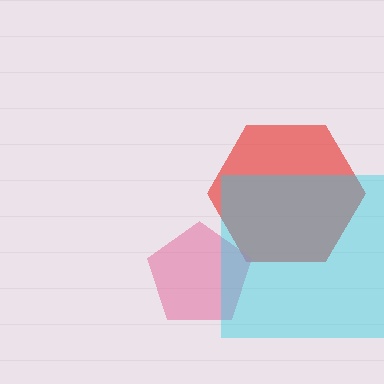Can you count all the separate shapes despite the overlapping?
Yes, there are 3 separate shapes.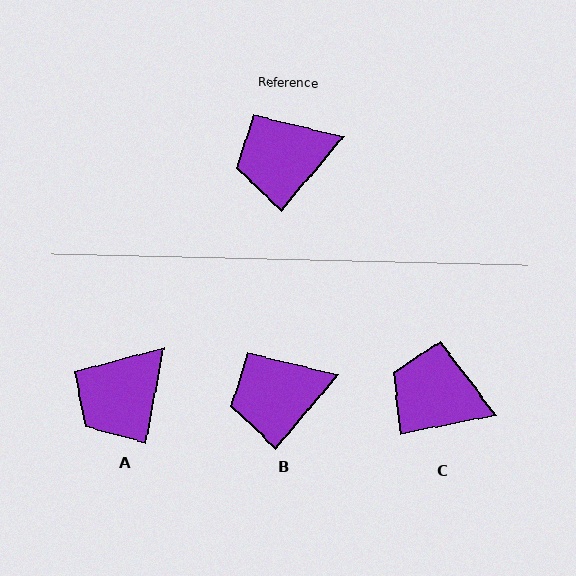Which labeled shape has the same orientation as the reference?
B.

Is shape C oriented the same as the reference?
No, it is off by about 40 degrees.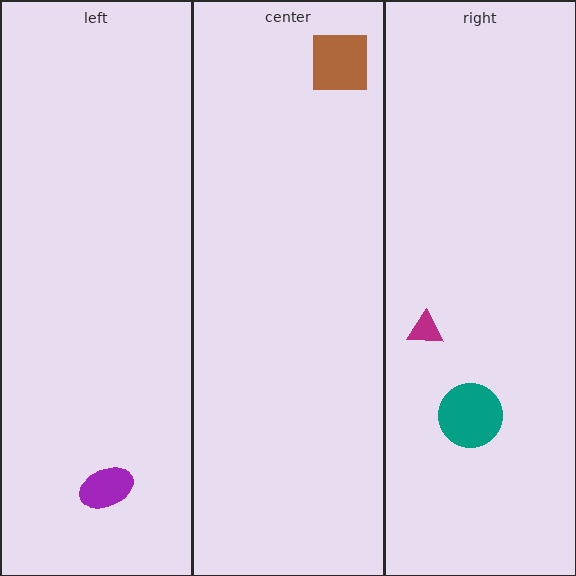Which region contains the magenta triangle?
The right region.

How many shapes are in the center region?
1.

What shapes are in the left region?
The purple ellipse.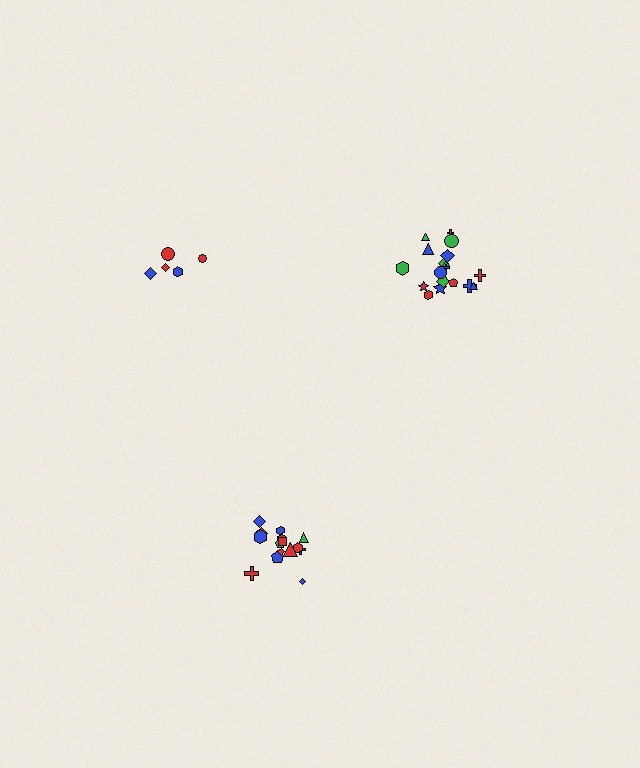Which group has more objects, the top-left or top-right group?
The top-right group.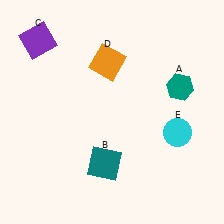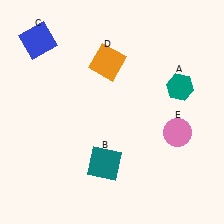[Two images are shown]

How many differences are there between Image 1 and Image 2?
There are 2 differences between the two images.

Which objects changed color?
C changed from purple to blue. E changed from cyan to pink.